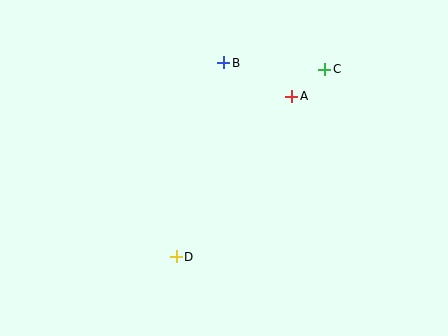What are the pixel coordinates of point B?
Point B is at (224, 63).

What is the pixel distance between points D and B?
The distance between D and B is 200 pixels.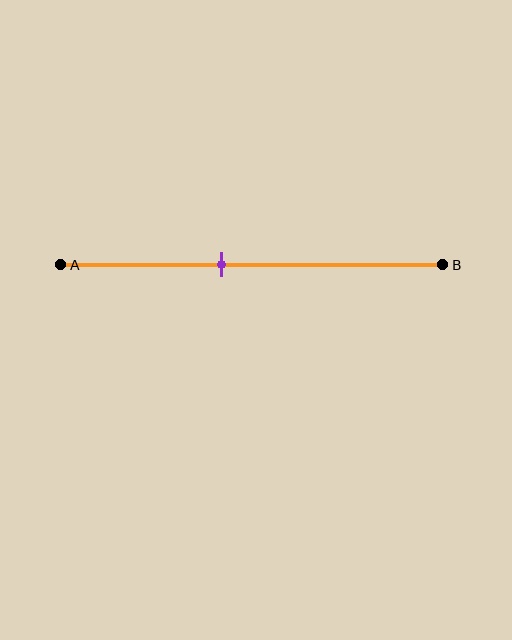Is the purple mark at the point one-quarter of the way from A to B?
No, the mark is at about 40% from A, not at the 25% one-quarter point.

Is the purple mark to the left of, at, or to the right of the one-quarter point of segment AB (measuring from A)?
The purple mark is to the right of the one-quarter point of segment AB.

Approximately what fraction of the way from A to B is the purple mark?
The purple mark is approximately 40% of the way from A to B.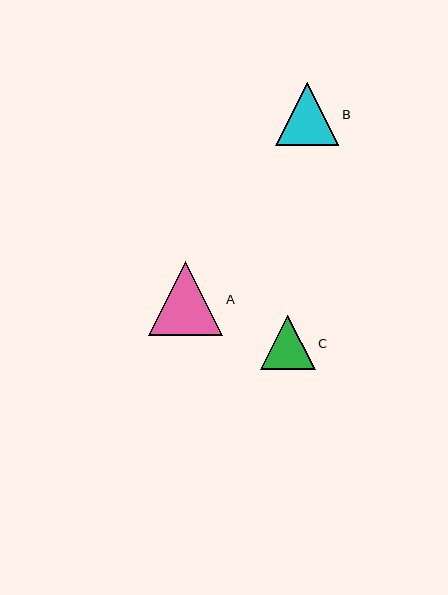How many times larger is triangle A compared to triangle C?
Triangle A is approximately 1.4 times the size of triangle C.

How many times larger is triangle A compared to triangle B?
Triangle A is approximately 1.2 times the size of triangle B.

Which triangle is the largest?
Triangle A is the largest with a size of approximately 74 pixels.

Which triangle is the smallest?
Triangle C is the smallest with a size of approximately 54 pixels.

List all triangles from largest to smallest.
From largest to smallest: A, B, C.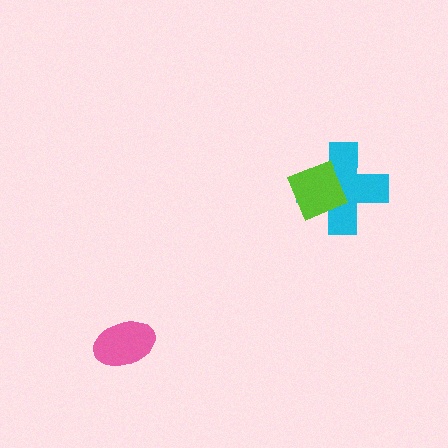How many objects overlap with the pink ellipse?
0 objects overlap with the pink ellipse.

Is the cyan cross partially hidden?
Yes, it is partially covered by another shape.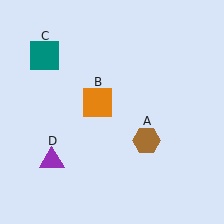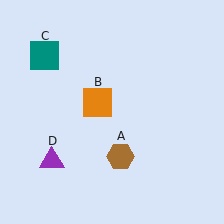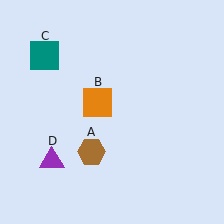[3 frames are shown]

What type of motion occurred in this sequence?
The brown hexagon (object A) rotated clockwise around the center of the scene.